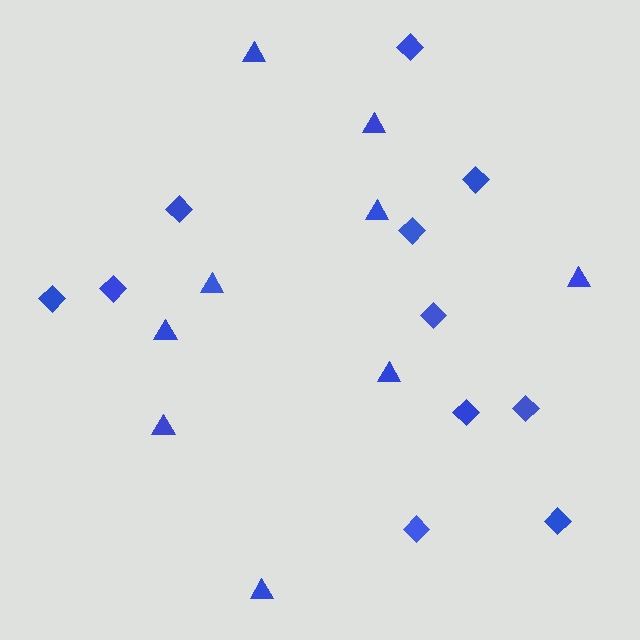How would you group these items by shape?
There are 2 groups: one group of diamonds (11) and one group of triangles (9).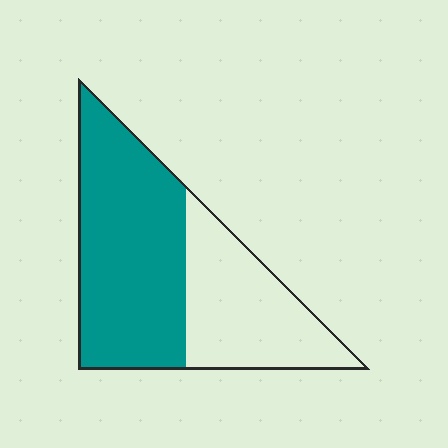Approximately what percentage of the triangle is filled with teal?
Approximately 60%.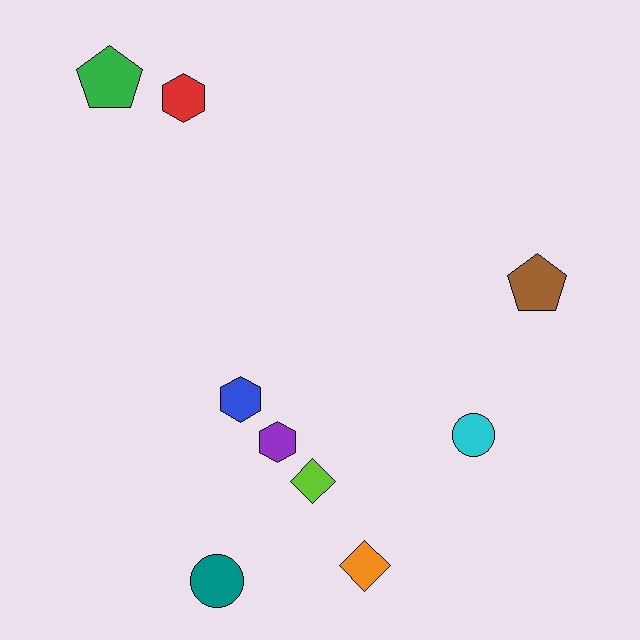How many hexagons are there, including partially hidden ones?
There are 3 hexagons.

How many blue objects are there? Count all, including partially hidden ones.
There is 1 blue object.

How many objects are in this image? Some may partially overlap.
There are 9 objects.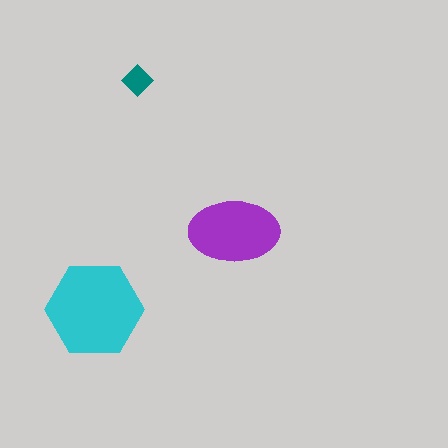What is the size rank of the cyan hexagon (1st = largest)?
1st.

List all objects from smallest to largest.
The teal diamond, the purple ellipse, the cyan hexagon.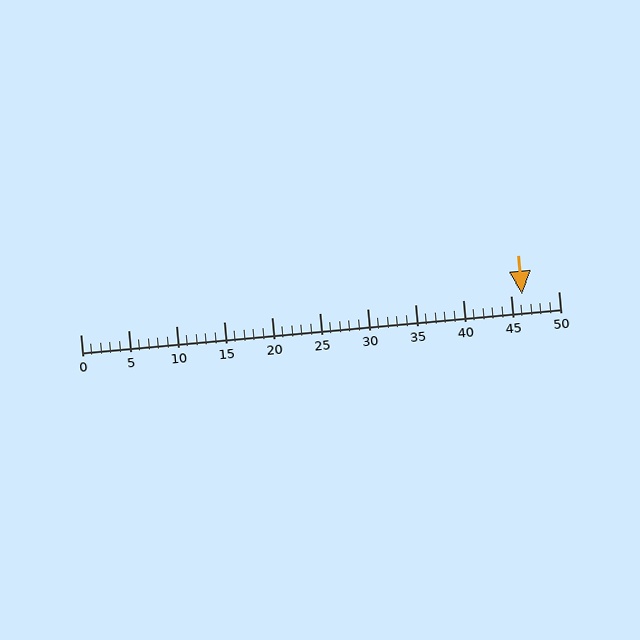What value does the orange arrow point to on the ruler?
The orange arrow points to approximately 46.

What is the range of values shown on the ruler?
The ruler shows values from 0 to 50.